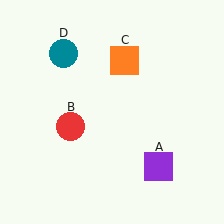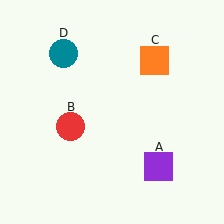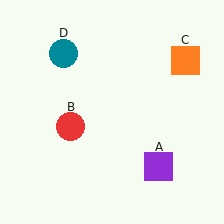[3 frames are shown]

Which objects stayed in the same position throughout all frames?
Purple square (object A) and red circle (object B) and teal circle (object D) remained stationary.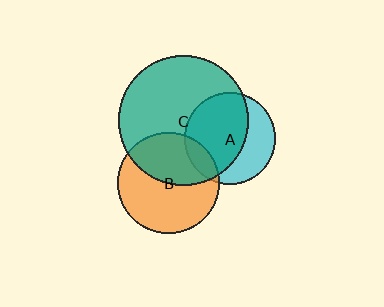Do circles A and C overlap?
Yes.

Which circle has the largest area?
Circle C (teal).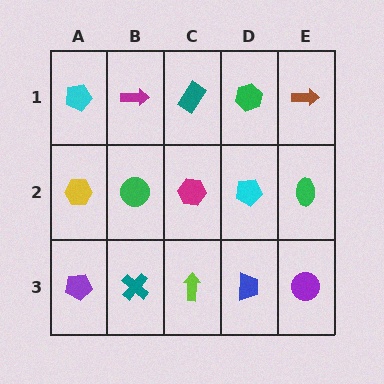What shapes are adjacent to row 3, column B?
A green circle (row 2, column B), a purple pentagon (row 3, column A), a lime arrow (row 3, column C).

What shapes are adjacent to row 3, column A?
A yellow hexagon (row 2, column A), a teal cross (row 3, column B).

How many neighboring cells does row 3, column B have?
3.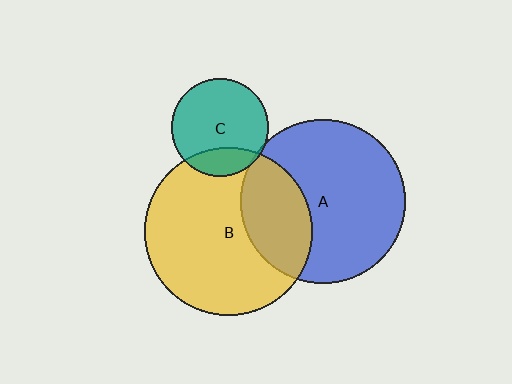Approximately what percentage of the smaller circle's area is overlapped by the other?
Approximately 20%.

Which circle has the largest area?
Circle B (yellow).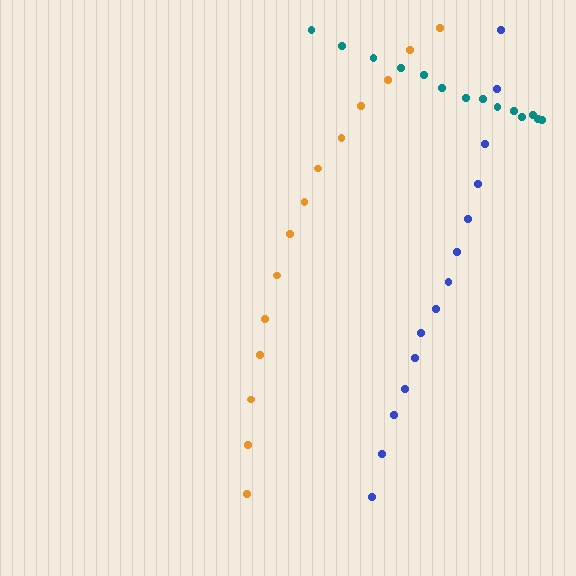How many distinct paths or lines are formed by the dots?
There are 3 distinct paths.